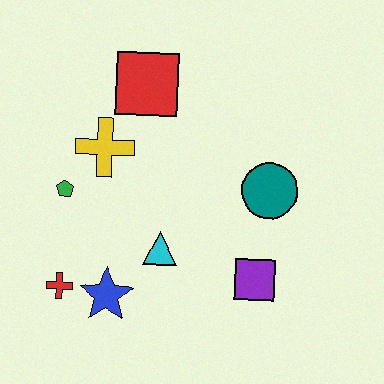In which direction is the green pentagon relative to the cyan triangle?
The green pentagon is to the left of the cyan triangle.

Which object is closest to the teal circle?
The purple square is closest to the teal circle.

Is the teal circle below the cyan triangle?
No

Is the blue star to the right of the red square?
No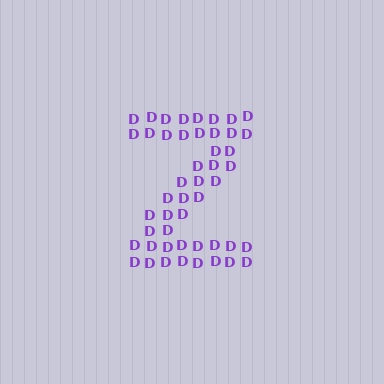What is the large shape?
The large shape is the letter Z.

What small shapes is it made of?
It is made of small letter D's.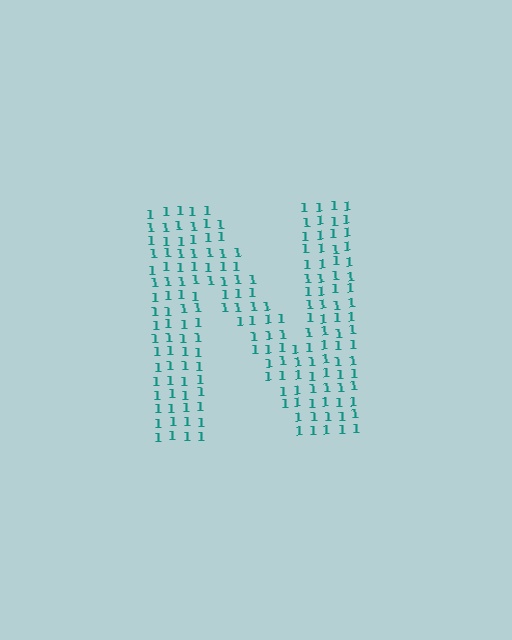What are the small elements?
The small elements are digit 1's.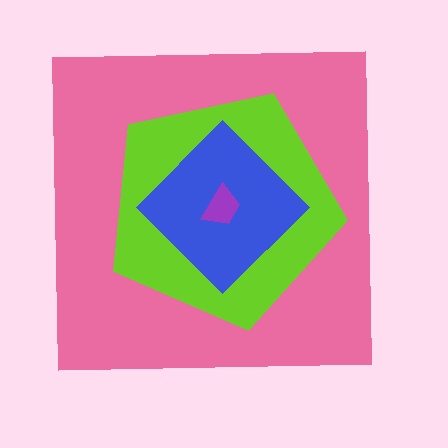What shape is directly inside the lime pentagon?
The blue diamond.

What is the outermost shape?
The pink square.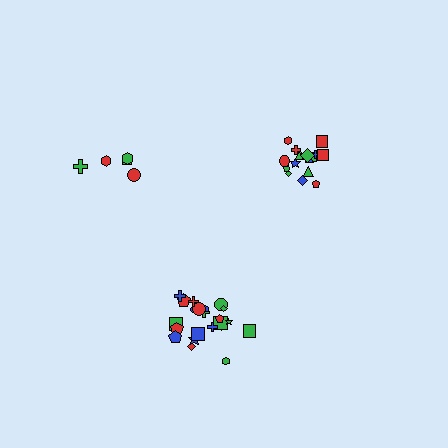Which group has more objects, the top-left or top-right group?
The top-right group.